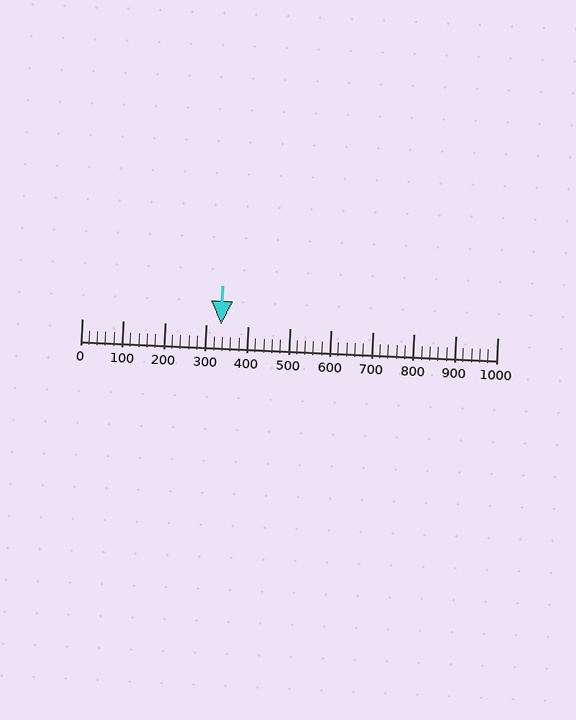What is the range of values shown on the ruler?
The ruler shows values from 0 to 1000.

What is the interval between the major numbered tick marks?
The major tick marks are spaced 100 units apart.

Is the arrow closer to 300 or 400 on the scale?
The arrow is closer to 300.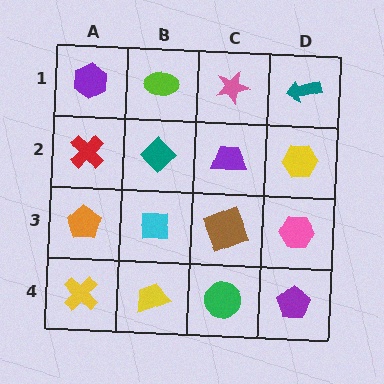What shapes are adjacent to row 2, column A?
A purple hexagon (row 1, column A), an orange pentagon (row 3, column A), a teal diamond (row 2, column B).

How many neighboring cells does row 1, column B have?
3.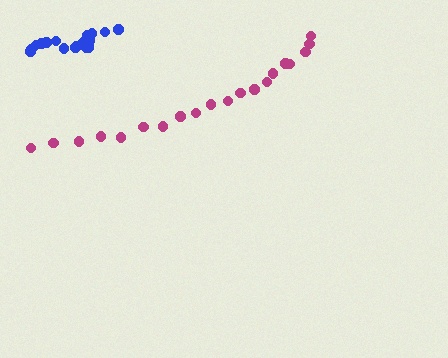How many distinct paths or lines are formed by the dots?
There are 2 distinct paths.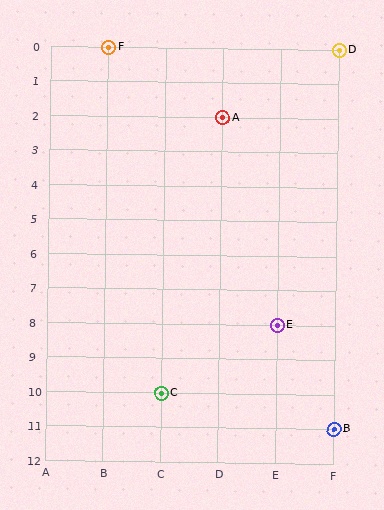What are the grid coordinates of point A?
Point A is at grid coordinates (D, 2).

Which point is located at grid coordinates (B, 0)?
Point F is at (B, 0).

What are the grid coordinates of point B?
Point B is at grid coordinates (F, 11).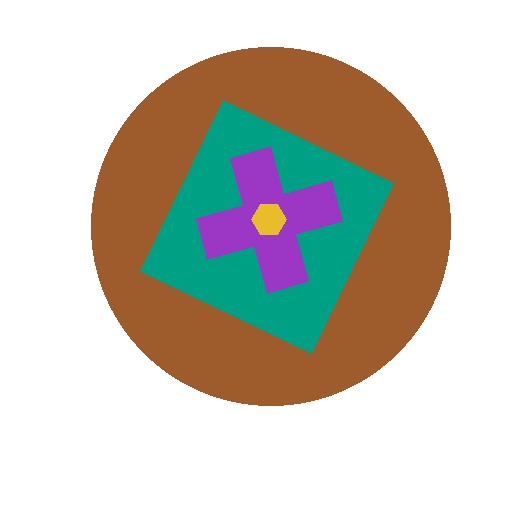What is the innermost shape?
The yellow hexagon.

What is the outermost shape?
The brown circle.